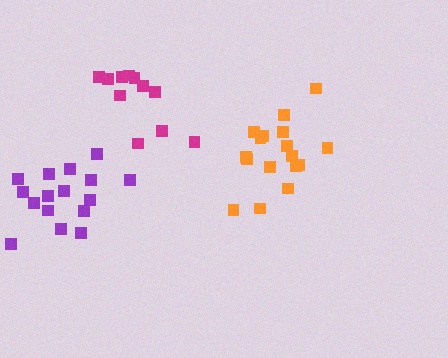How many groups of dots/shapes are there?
There are 3 groups.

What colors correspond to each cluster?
The clusters are colored: orange, purple, magenta.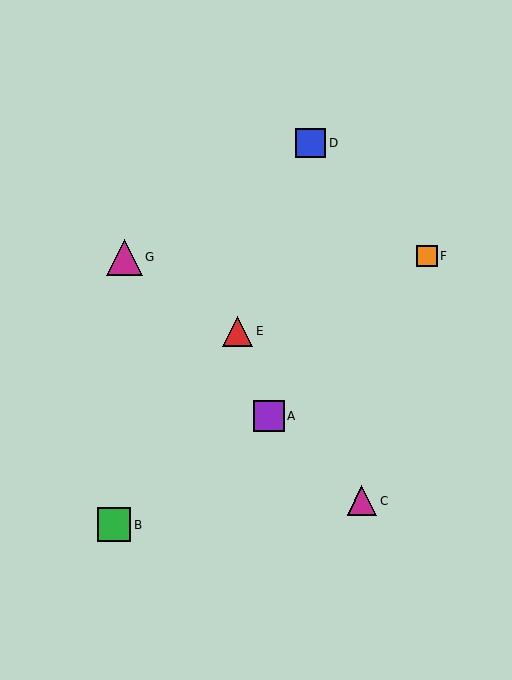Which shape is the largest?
The magenta triangle (labeled G) is the largest.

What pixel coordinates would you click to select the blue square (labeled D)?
Click at (311, 143) to select the blue square D.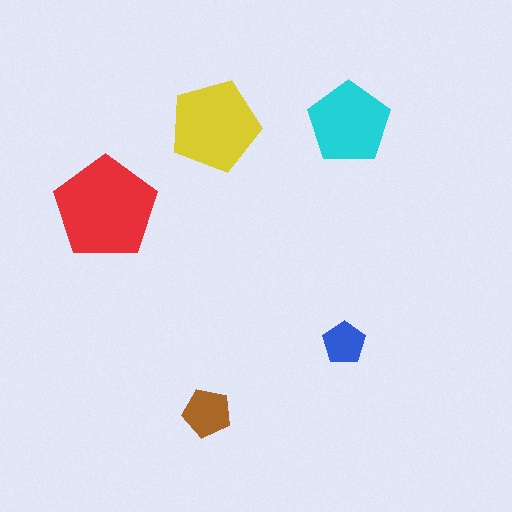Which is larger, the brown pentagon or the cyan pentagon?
The cyan one.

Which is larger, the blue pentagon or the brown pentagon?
The brown one.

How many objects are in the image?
There are 5 objects in the image.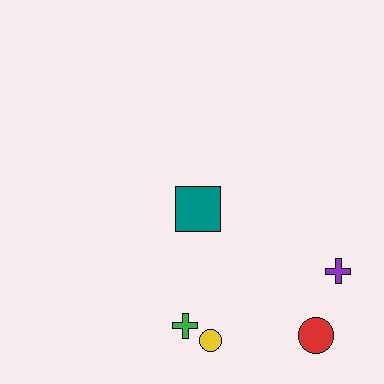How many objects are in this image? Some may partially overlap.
There are 5 objects.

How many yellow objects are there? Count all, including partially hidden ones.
There is 1 yellow object.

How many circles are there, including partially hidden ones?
There are 2 circles.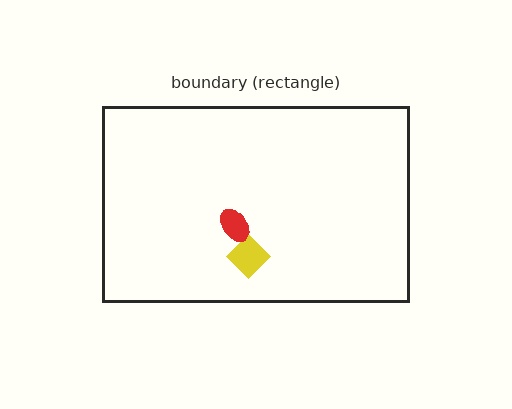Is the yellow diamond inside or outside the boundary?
Inside.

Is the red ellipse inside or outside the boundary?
Inside.